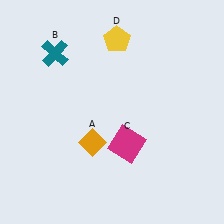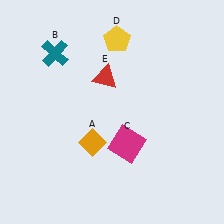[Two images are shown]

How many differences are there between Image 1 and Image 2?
There is 1 difference between the two images.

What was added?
A red triangle (E) was added in Image 2.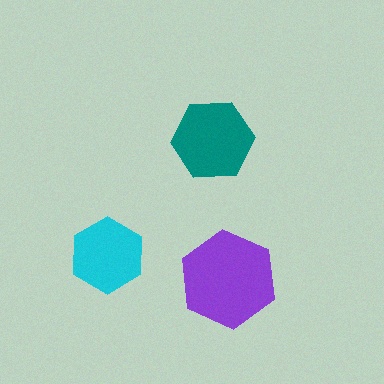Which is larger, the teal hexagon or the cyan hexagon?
The teal one.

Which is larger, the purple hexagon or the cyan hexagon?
The purple one.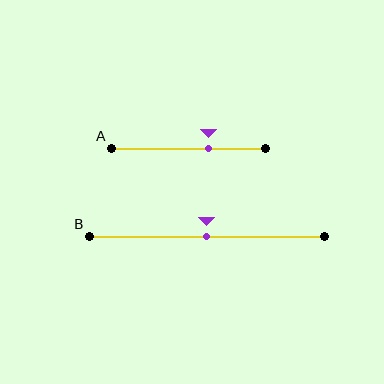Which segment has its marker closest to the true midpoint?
Segment B has its marker closest to the true midpoint.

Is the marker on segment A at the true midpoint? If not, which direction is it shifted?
No, the marker on segment A is shifted to the right by about 13% of the segment length.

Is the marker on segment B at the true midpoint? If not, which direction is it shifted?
Yes, the marker on segment B is at the true midpoint.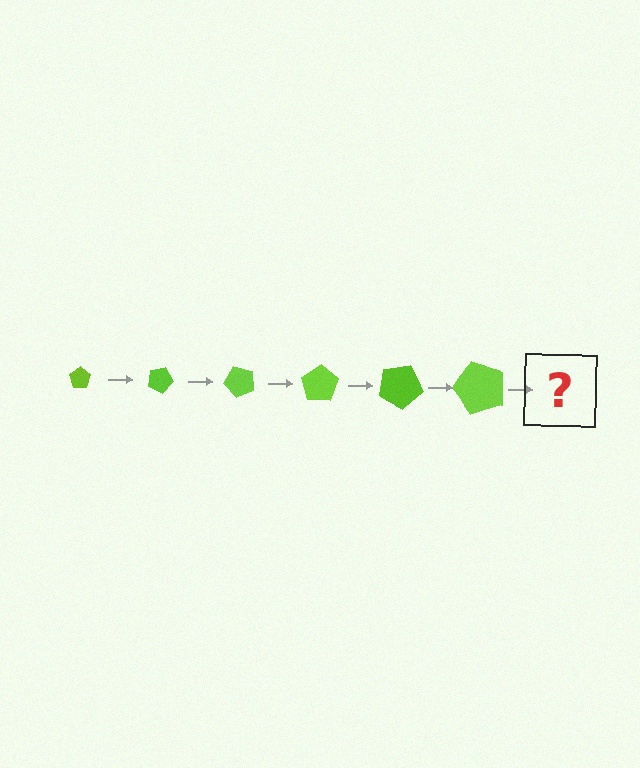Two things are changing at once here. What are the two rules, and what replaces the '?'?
The two rules are that the pentagon grows larger each step and it rotates 25 degrees each step. The '?' should be a pentagon, larger than the previous one and rotated 150 degrees from the start.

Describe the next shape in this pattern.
It should be a pentagon, larger than the previous one and rotated 150 degrees from the start.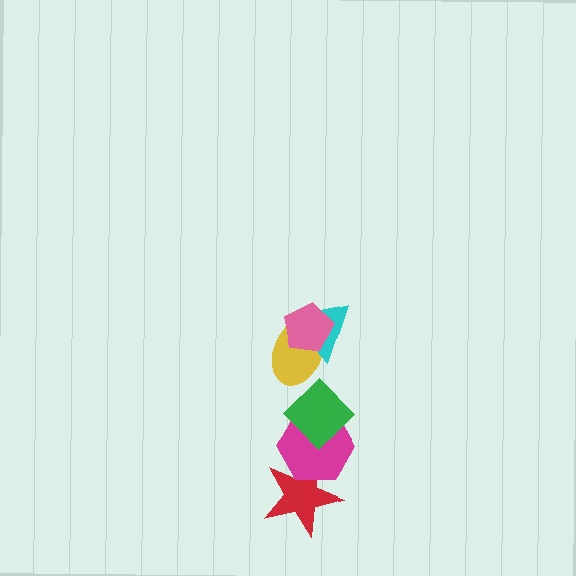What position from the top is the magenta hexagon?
The magenta hexagon is 5th from the top.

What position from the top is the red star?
The red star is 6th from the top.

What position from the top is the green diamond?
The green diamond is 4th from the top.